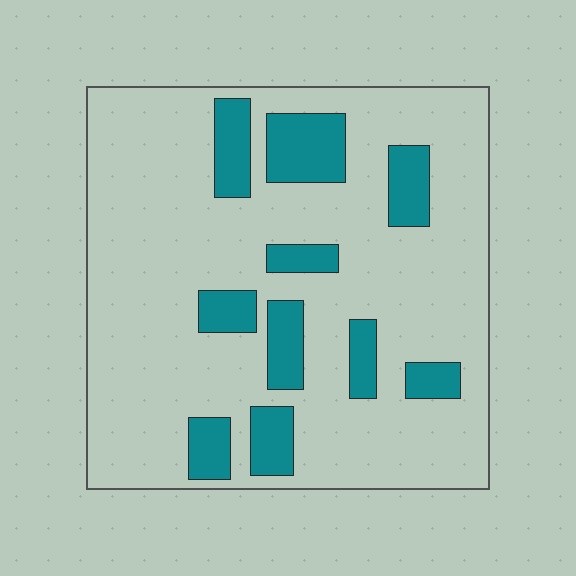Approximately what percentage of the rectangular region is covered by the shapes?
Approximately 20%.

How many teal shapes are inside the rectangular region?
10.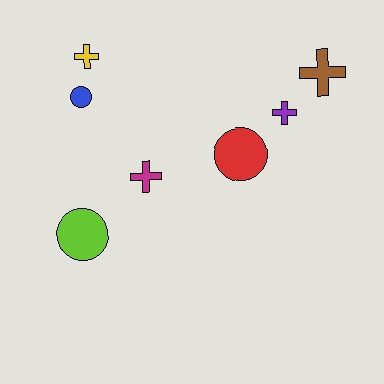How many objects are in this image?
There are 7 objects.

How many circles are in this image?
There are 3 circles.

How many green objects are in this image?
There are no green objects.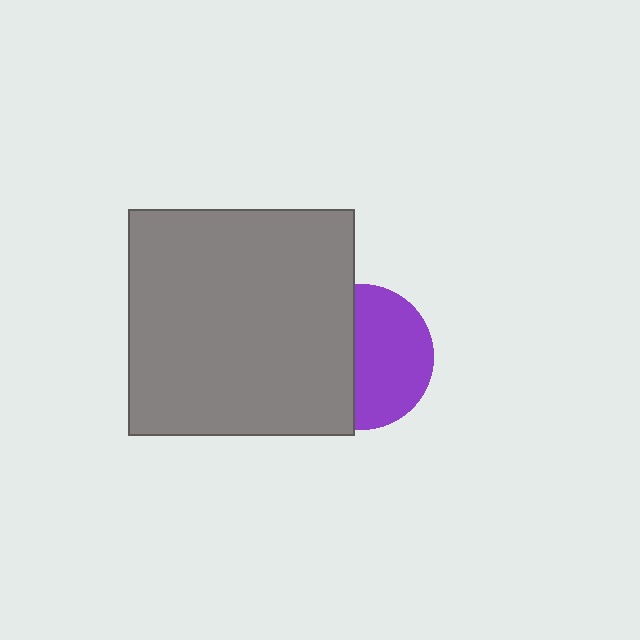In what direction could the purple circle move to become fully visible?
The purple circle could move right. That would shift it out from behind the gray square entirely.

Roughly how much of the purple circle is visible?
About half of it is visible (roughly 55%).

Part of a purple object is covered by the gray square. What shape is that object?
It is a circle.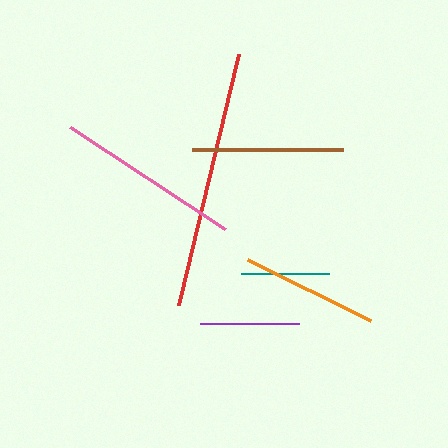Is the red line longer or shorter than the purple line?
The red line is longer than the purple line.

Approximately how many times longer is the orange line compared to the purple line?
The orange line is approximately 1.4 times the length of the purple line.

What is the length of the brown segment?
The brown segment is approximately 150 pixels long.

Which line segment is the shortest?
The teal line is the shortest at approximately 88 pixels.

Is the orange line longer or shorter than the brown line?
The brown line is longer than the orange line.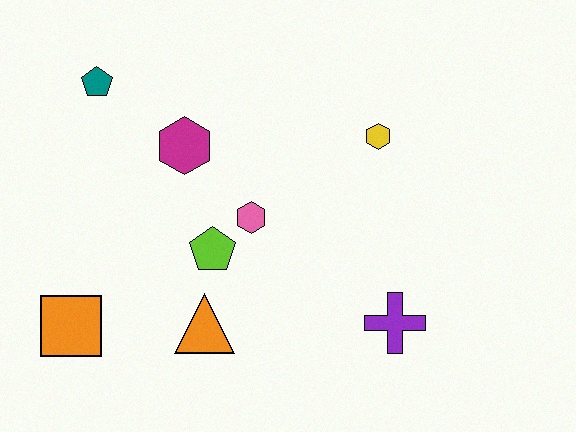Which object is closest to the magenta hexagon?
The pink hexagon is closest to the magenta hexagon.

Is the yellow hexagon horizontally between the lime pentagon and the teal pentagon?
No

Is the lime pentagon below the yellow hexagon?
Yes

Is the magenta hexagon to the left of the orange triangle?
Yes